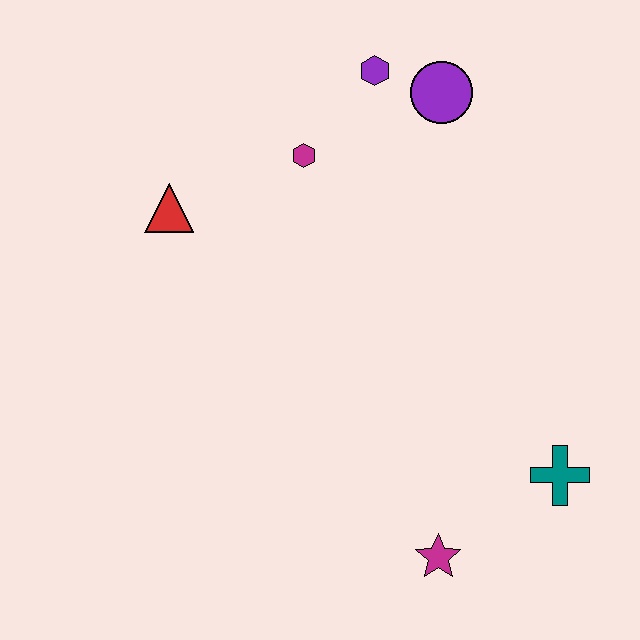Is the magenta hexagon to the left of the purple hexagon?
Yes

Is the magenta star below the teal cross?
Yes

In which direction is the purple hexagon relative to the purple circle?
The purple hexagon is to the left of the purple circle.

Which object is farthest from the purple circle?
The magenta star is farthest from the purple circle.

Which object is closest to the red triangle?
The magenta hexagon is closest to the red triangle.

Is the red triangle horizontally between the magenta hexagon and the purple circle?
No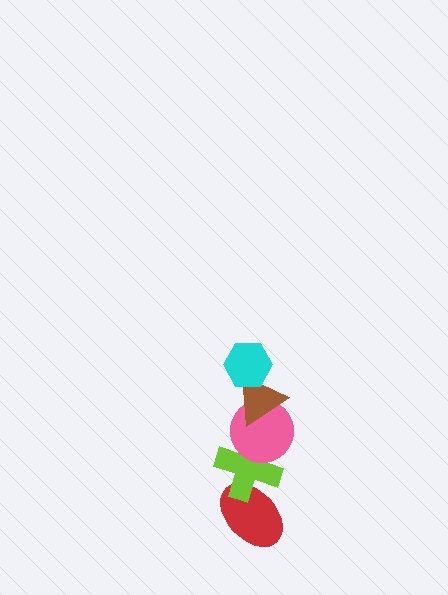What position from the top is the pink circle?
The pink circle is 3rd from the top.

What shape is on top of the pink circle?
The brown triangle is on top of the pink circle.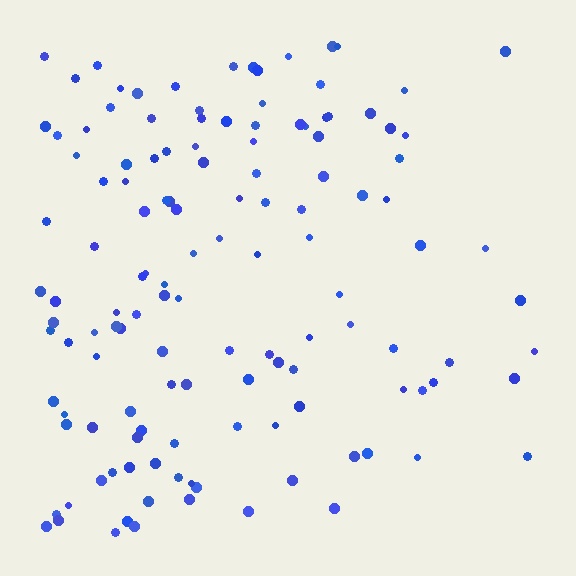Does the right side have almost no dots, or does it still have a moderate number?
Still a moderate number, just noticeably fewer than the left.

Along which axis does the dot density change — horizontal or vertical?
Horizontal.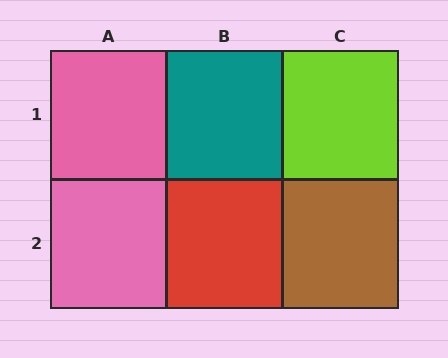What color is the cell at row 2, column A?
Pink.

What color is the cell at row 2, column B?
Red.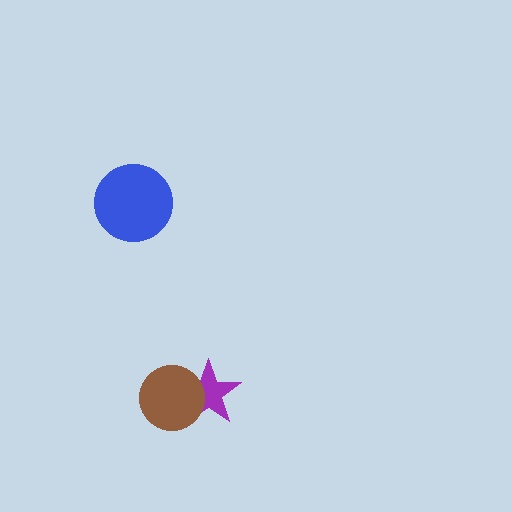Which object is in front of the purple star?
The brown circle is in front of the purple star.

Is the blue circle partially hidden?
No, no other shape covers it.